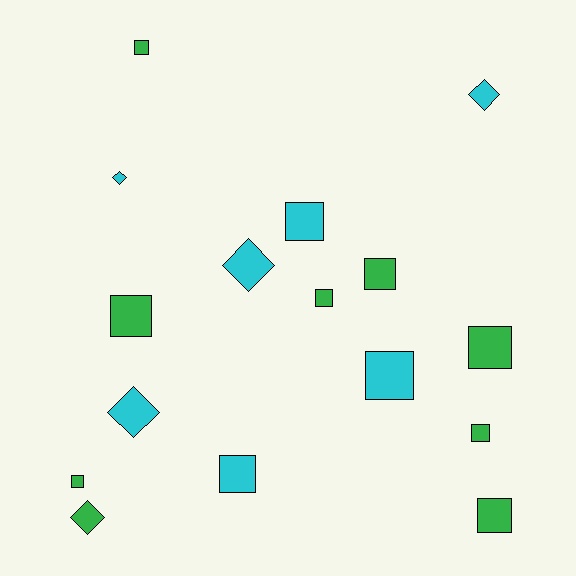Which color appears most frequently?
Green, with 9 objects.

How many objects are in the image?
There are 16 objects.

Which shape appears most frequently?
Square, with 11 objects.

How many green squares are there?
There are 8 green squares.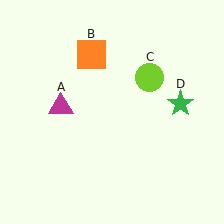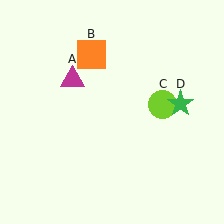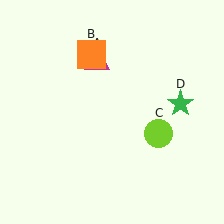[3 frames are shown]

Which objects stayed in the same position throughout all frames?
Orange square (object B) and green star (object D) remained stationary.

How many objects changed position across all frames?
2 objects changed position: magenta triangle (object A), lime circle (object C).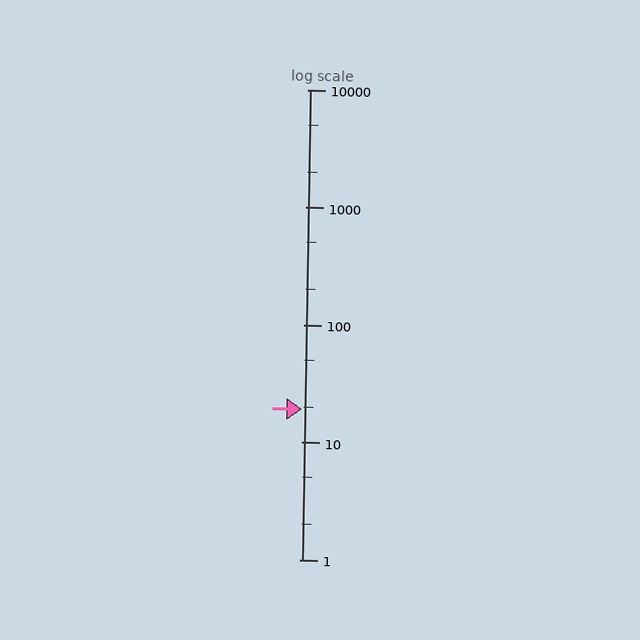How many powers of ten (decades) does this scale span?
The scale spans 4 decades, from 1 to 10000.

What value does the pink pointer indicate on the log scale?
The pointer indicates approximately 19.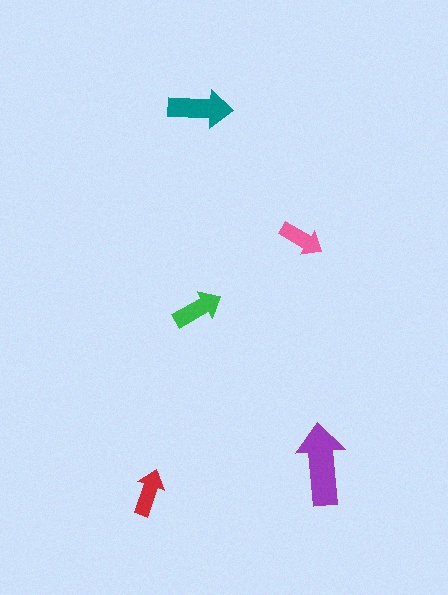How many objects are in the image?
There are 5 objects in the image.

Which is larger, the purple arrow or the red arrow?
The purple one.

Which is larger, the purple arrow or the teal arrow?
The purple one.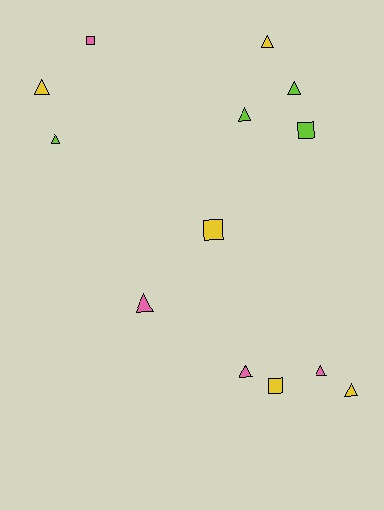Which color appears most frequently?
Yellow, with 5 objects.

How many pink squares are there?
There is 1 pink square.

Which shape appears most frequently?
Triangle, with 9 objects.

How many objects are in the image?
There are 13 objects.